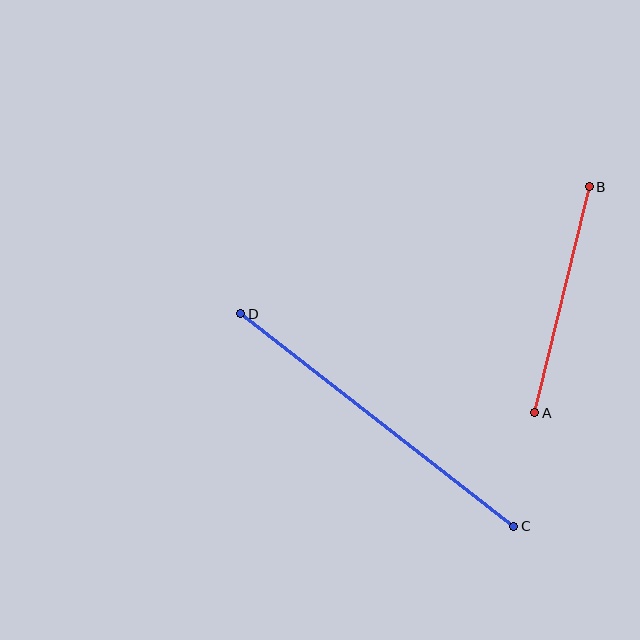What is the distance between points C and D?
The distance is approximately 346 pixels.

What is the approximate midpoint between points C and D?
The midpoint is at approximately (377, 420) pixels.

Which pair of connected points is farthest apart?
Points C and D are farthest apart.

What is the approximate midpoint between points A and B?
The midpoint is at approximately (562, 300) pixels.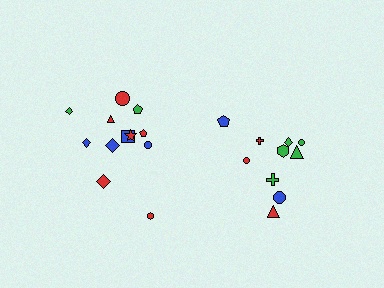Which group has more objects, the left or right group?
The left group.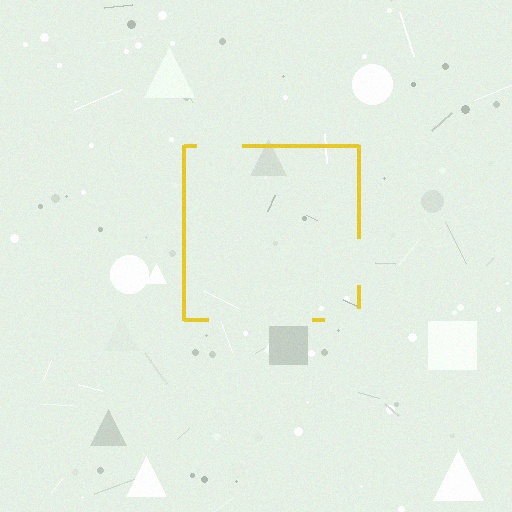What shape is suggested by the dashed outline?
The dashed outline suggests a square.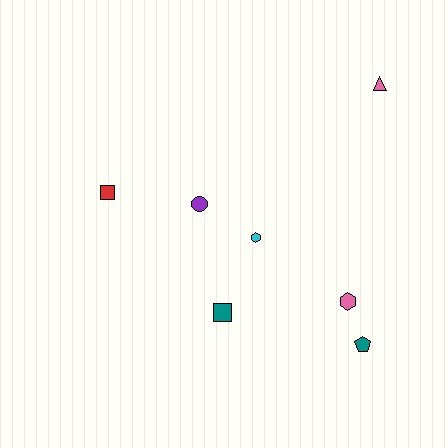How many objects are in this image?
There are 7 objects.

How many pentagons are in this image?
There is 1 pentagon.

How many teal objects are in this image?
There are 2 teal objects.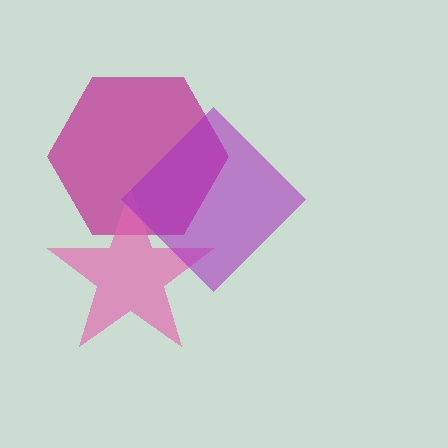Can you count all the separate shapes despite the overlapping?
Yes, there are 3 separate shapes.